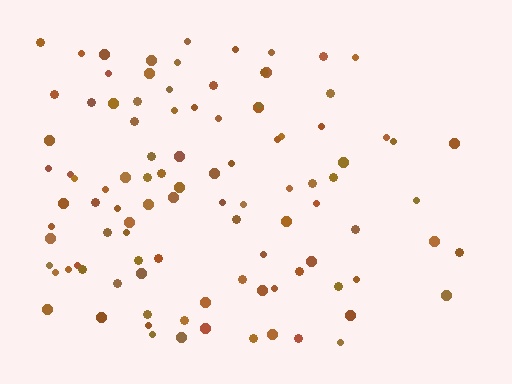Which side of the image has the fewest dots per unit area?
The right.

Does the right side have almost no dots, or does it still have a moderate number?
Still a moderate number, just noticeably fewer than the left.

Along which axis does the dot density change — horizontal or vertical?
Horizontal.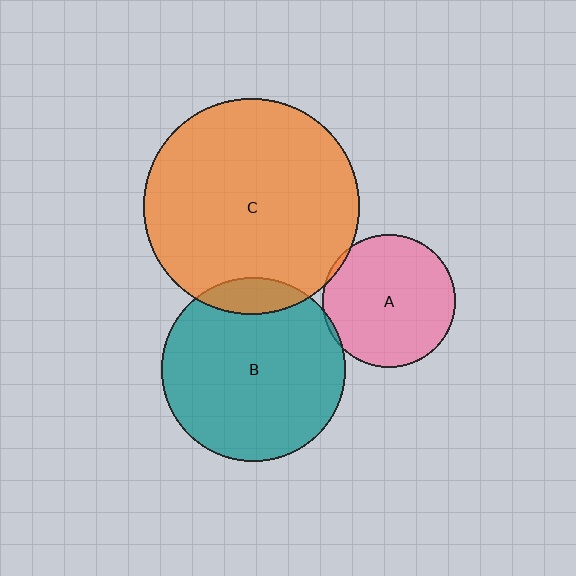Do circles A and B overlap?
Yes.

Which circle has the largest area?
Circle C (orange).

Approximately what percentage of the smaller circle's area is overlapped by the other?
Approximately 5%.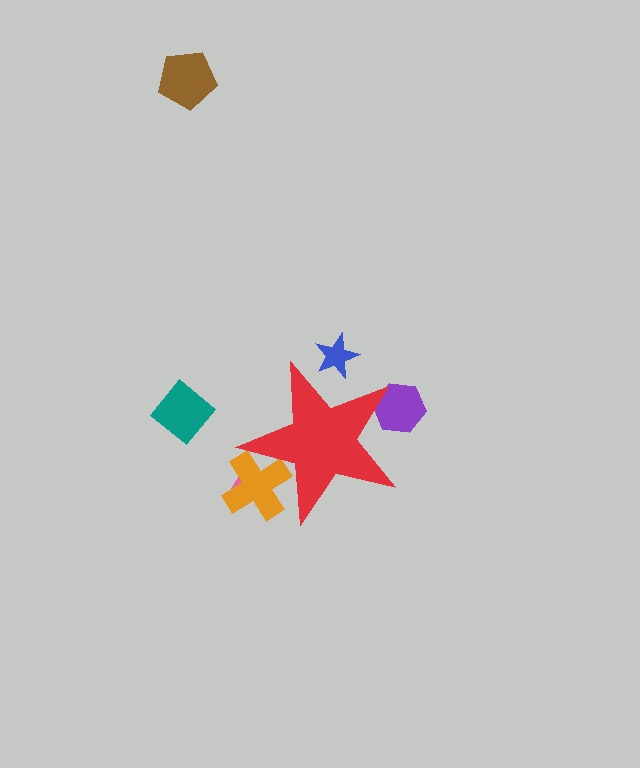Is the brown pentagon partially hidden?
No, the brown pentagon is fully visible.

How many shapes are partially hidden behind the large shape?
4 shapes are partially hidden.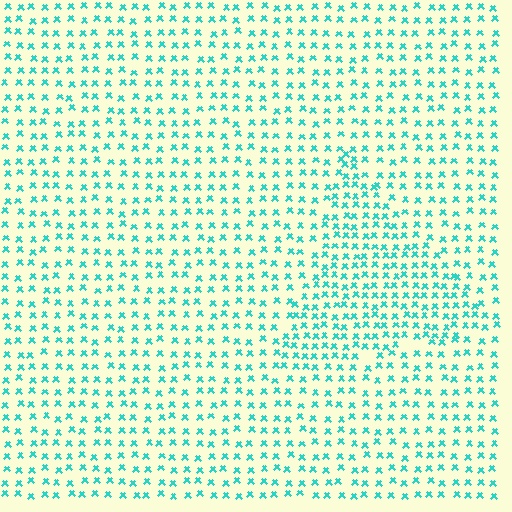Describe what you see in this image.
The image contains small cyan elements arranged at two different densities. A triangle-shaped region is visible where the elements are more densely packed than the surrounding area.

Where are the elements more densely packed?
The elements are more densely packed inside the triangle boundary.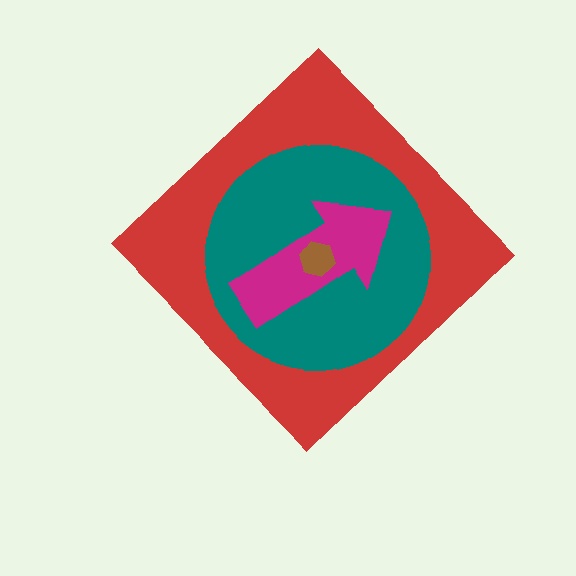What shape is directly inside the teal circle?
The magenta arrow.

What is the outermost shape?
The red diamond.